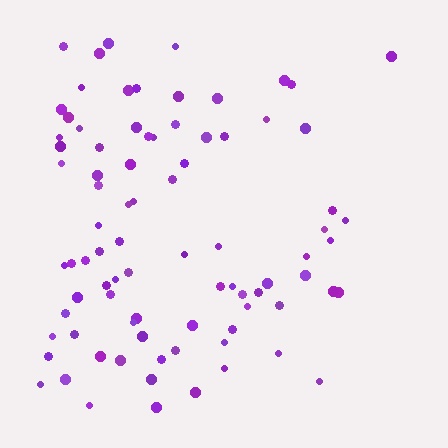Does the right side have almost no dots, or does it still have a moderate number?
Still a moderate number, just noticeably fewer than the left.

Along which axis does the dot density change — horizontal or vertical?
Horizontal.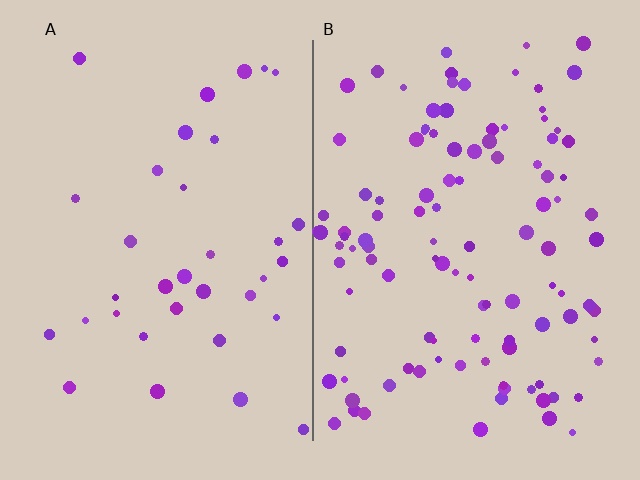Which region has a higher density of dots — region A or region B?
B (the right).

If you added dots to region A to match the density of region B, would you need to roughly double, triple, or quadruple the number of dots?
Approximately triple.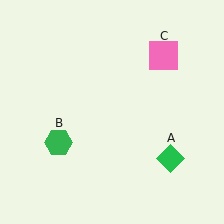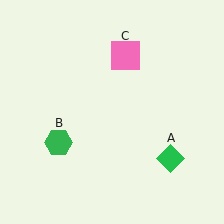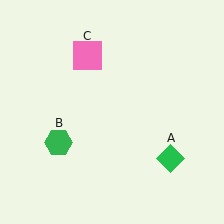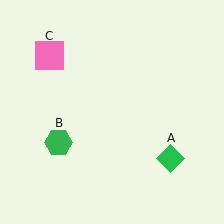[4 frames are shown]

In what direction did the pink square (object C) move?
The pink square (object C) moved left.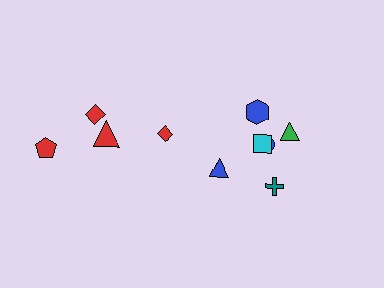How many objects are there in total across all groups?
There are 10 objects.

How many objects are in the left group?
There are 4 objects.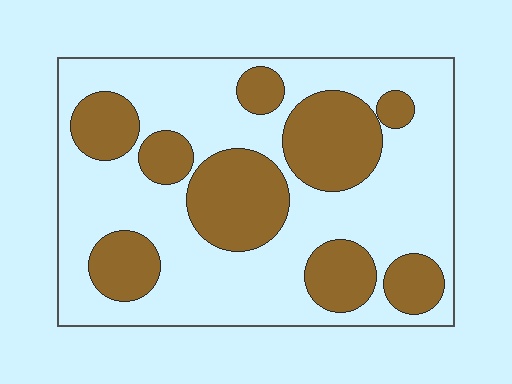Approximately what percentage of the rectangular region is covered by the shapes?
Approximately 35%.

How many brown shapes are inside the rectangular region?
9.